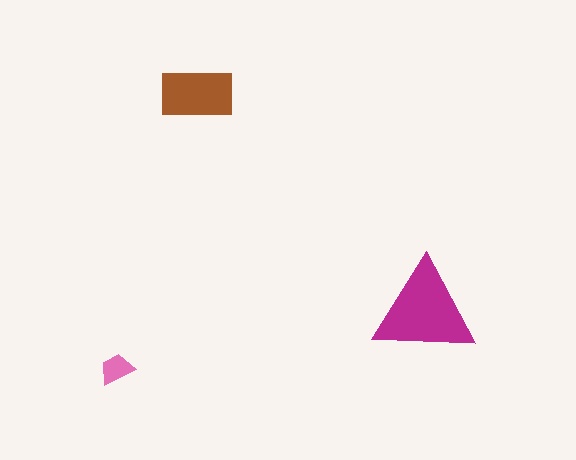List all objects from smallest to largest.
The pink trapezoid, the brown rectangle, the magenta triangle.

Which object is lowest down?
The pink trapezoid is bottommost.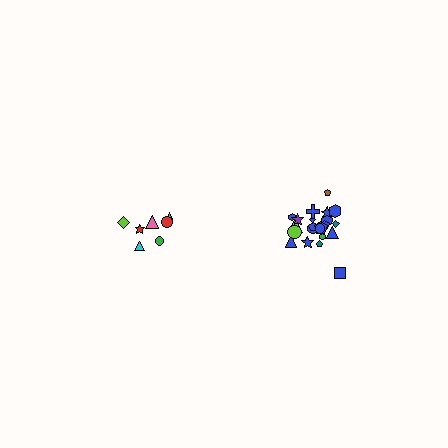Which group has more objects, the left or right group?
The right group.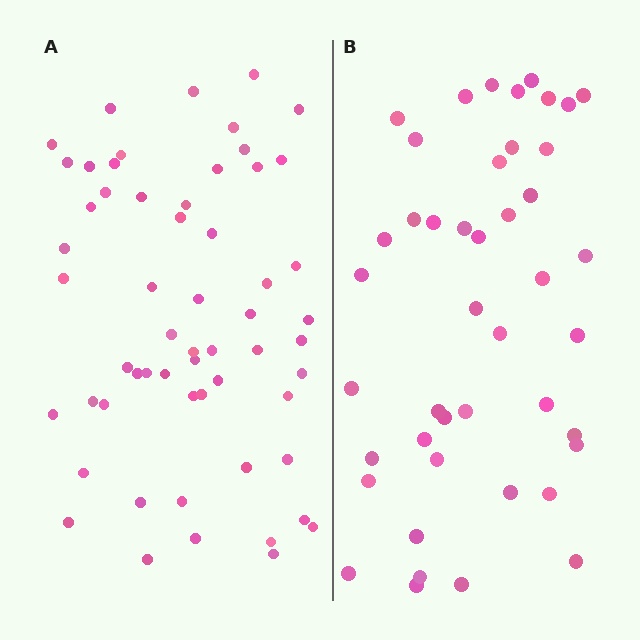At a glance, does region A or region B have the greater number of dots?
Region A (the left region) has more dots.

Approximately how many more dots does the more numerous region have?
Region A has approximately 15 more dots than region B.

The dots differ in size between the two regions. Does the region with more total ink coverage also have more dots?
No. Region B has more total ink coverage because its dots are larger, but region A actually contains more individual dots. Total area can be misleading — the number of items is what matters here.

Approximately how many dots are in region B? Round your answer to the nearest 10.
About 40 dots. (The exact count is 44, which rounds to 40.)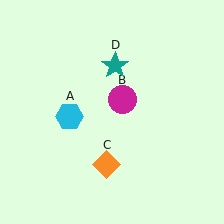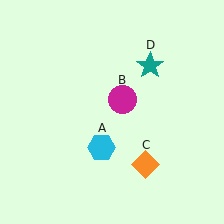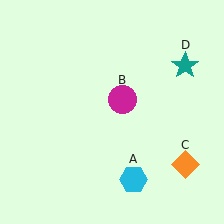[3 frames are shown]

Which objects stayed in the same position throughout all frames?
Magenta circle (object B) remained stationary.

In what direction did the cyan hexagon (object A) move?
The cyan hexagon (object A) moved down and to the right.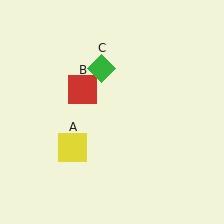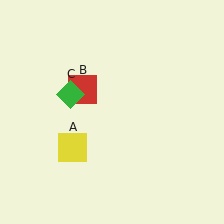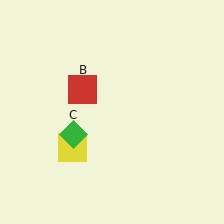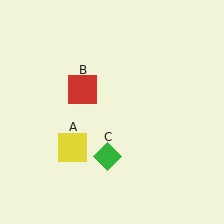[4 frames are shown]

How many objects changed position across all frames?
1 object changed position: green diamond (object C).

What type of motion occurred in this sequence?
The green diamond (object C) rotated counterclockwise around the center of the scene.